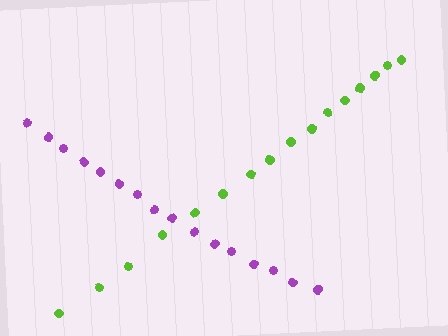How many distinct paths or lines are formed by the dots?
There are 2 distinct paths.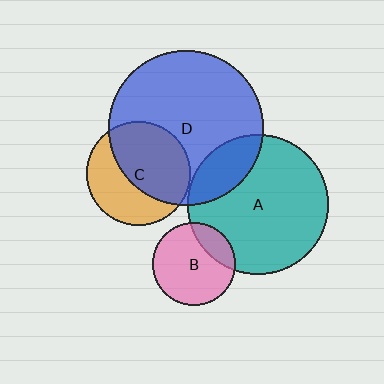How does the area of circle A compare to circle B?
Approximately 2.9 times.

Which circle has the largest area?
Circle D (blue).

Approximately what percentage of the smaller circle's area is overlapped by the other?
Approximately 20%.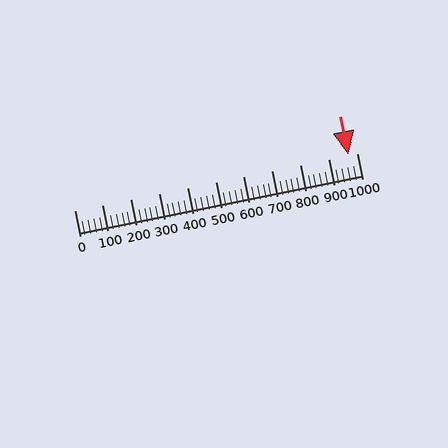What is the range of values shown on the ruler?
The ruler shows values from 0 to 1000.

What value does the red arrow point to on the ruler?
The red arrow points to approximately 970.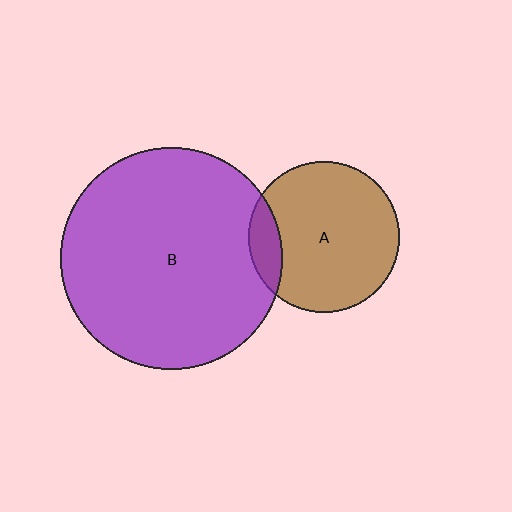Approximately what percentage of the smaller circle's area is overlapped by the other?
Approximately 15%.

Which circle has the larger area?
Circle B (purple).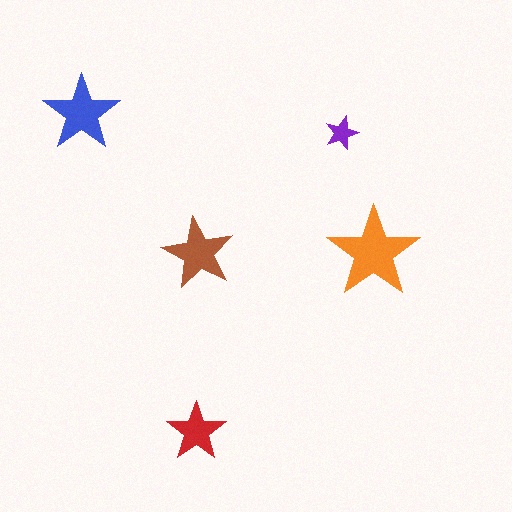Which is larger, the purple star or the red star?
The red one.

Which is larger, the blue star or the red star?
The blue one.